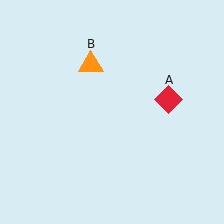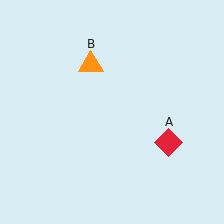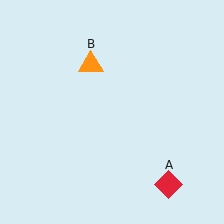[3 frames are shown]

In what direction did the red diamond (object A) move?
The red diamond (object A) moved down.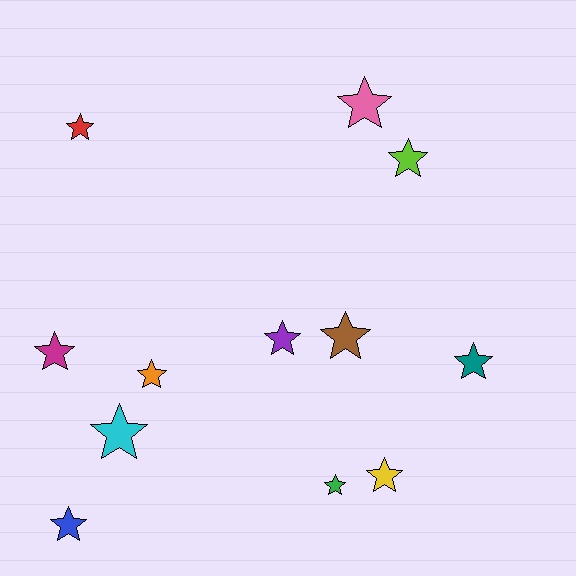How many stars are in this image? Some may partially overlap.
There are 12 stars.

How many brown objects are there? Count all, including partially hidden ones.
There is 1 brown object.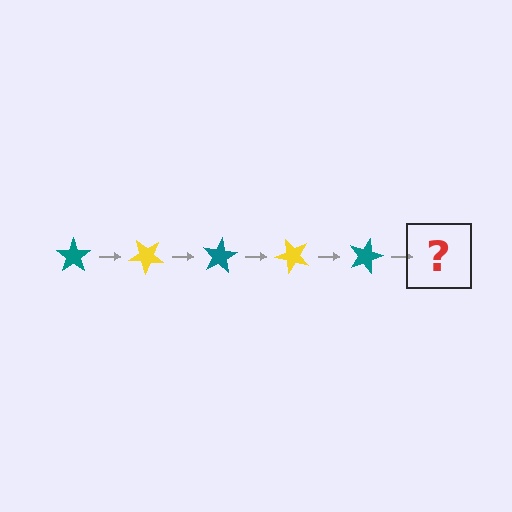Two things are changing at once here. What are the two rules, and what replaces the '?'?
The two rules are that it rotates 40 degrees each step and the color cycles through teal and yellow. The '?' should be a yellow star, rotated 200 degrees from the start.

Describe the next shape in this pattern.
It should be a yellow star, rotated 200 degrees from the start.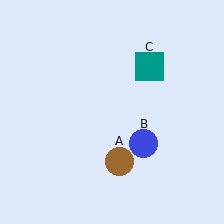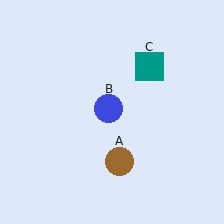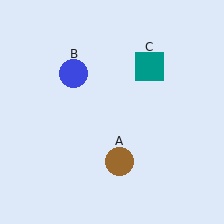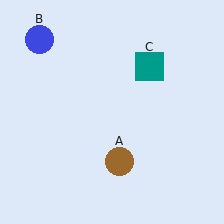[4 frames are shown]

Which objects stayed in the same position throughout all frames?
Brown circle (object A) and teal square (object C) remained stationary.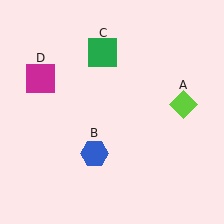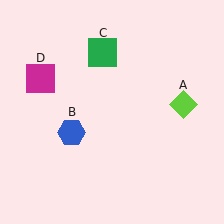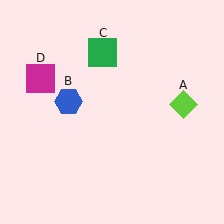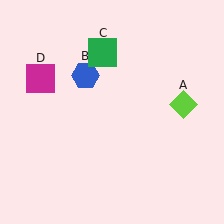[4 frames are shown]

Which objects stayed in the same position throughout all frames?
Lime diamond (object A) and green square (object C) and magenta square (object D) remained stationary.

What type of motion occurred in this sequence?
The blue hexagon (object B) rotated clockwise around the center of the scene.